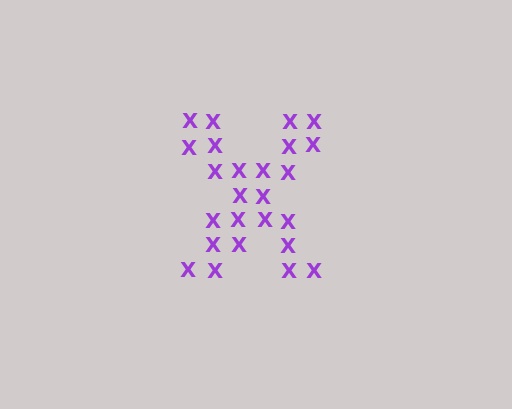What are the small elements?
The small elements are letter X's.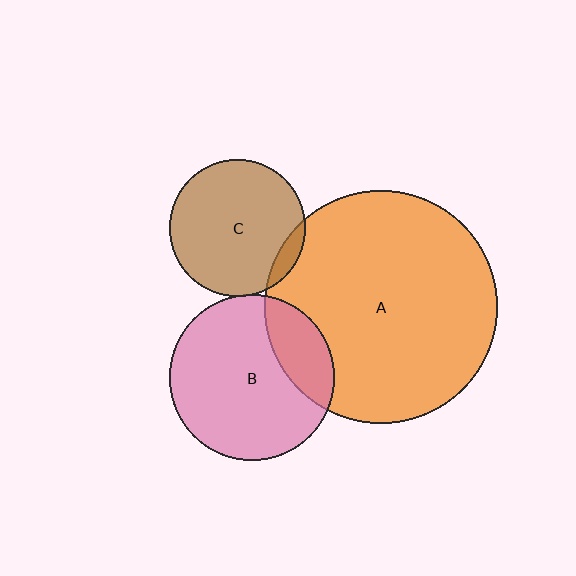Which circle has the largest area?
Circle A (orange).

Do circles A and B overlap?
Yes.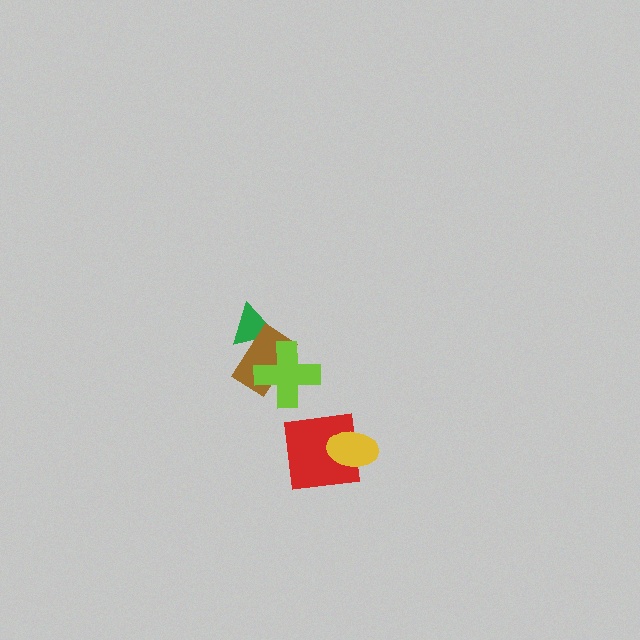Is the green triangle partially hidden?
Yes, it is partially covered by another shape.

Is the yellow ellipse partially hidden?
No, no other shape covers it.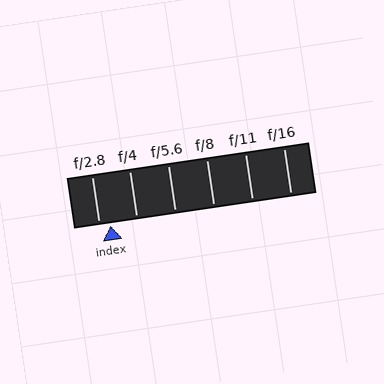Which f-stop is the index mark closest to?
The index mark is closest to f/2.8.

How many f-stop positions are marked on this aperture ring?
There are 6 f-stop positions marked.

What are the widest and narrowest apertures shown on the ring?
The widest aperture shown is f/2.8 and the narrowest is f/16.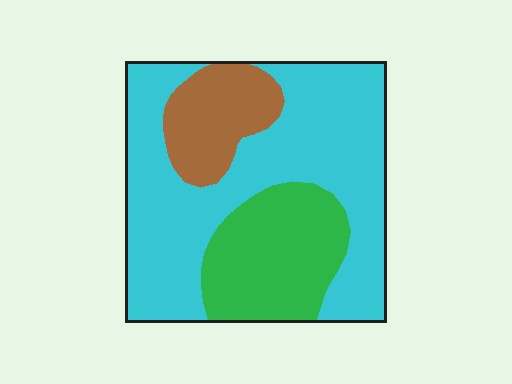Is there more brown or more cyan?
Cyan.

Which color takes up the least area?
Brown, at roughly 15%.